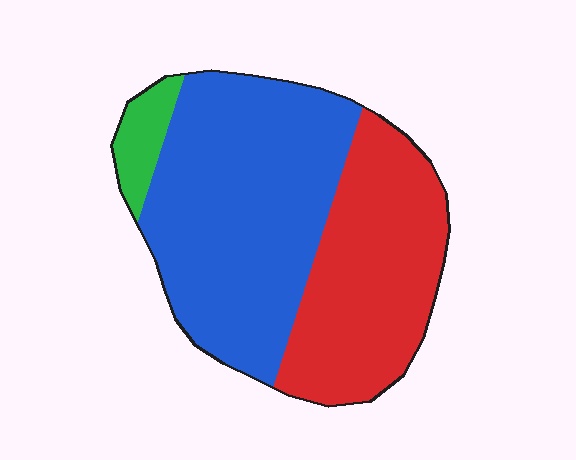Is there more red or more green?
Red.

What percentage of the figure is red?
Red covers roughly 40% of the figure.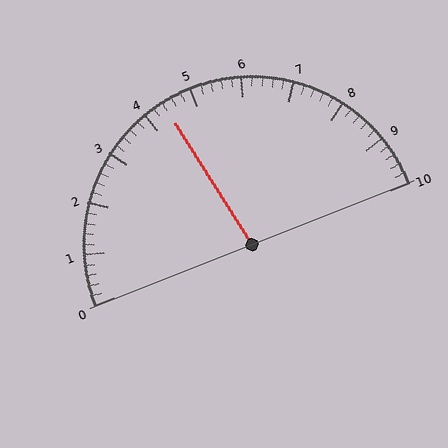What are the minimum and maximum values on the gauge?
The gauge ranges from 0 to 10.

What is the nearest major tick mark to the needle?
The nearest major tick mark is 4.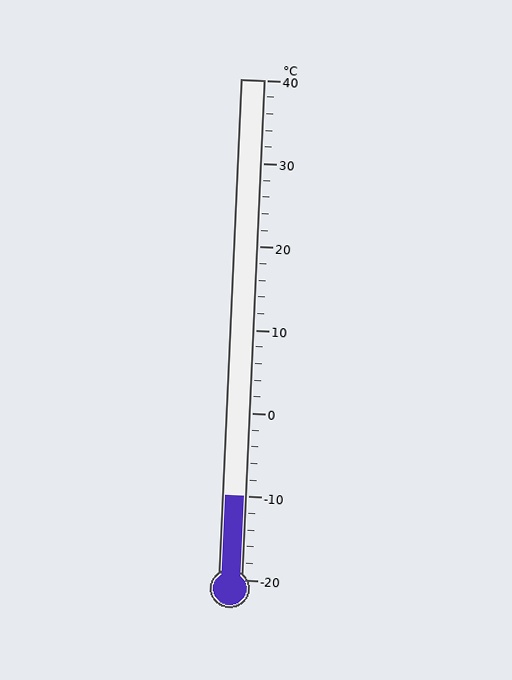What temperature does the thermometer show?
The thermometer shows approximately -10°C.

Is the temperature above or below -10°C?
The temperature is at -10°C.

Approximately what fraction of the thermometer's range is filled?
The thermometer is filled to approximately 15% of its range.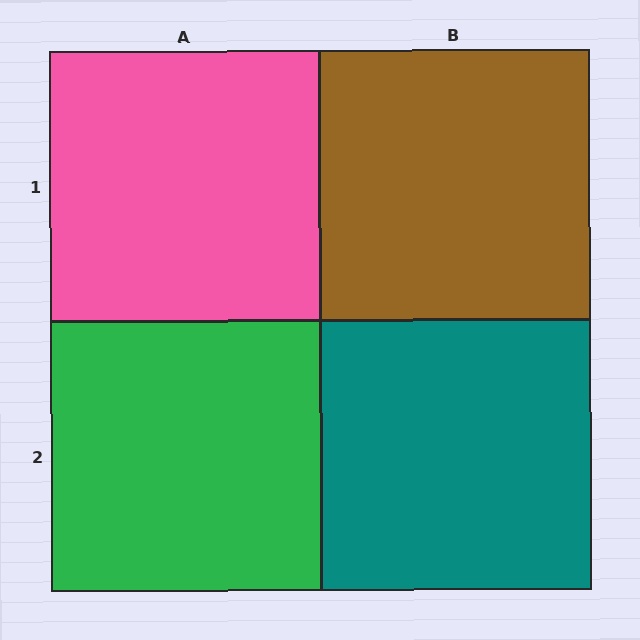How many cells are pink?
1 cell is pink.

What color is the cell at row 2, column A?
Green.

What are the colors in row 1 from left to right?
Pink, brown.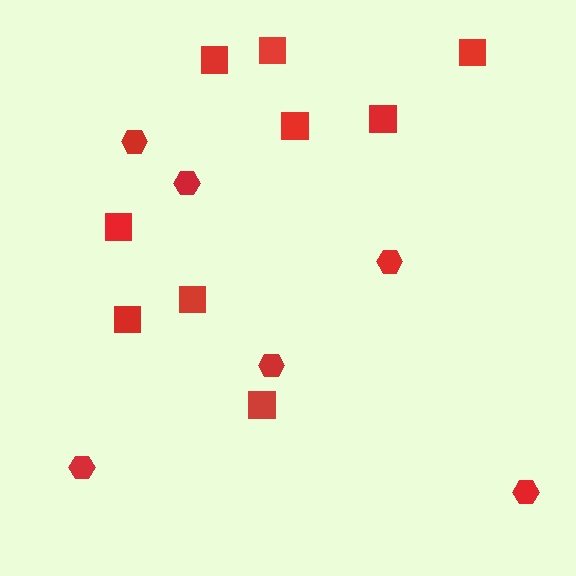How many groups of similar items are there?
There are 2 groups: one group of squares (9) and one group of hexagons (6).